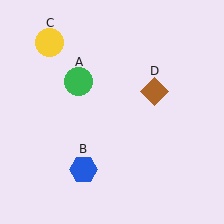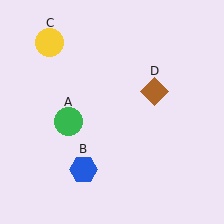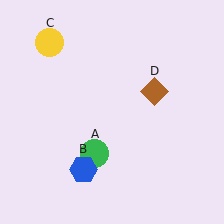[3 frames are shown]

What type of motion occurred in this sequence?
The green circle (object A) rotated counterclockwise around the center of the scene.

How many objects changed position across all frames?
1 object changed position: green circle (object A).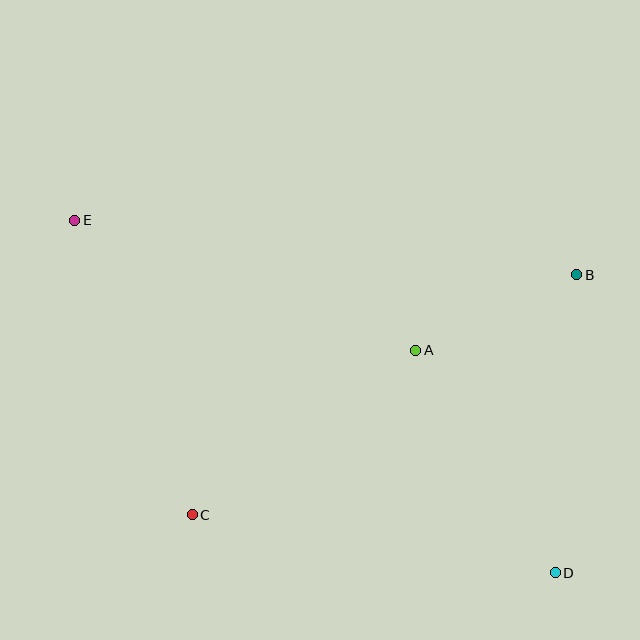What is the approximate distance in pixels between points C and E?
The distance between C and E is approximately 317 pixels.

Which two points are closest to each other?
Points A and B are closest to each other.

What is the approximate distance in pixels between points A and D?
The distance between A and D is approximately 263 pixels.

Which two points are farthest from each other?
Points D and E are farthest from each other.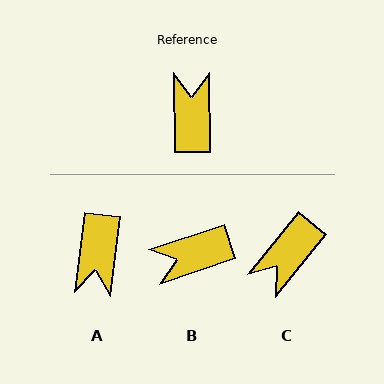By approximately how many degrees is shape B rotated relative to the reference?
Approximately 108 degrees counter-clockwise.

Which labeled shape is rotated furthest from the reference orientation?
A, about 172 degrees away.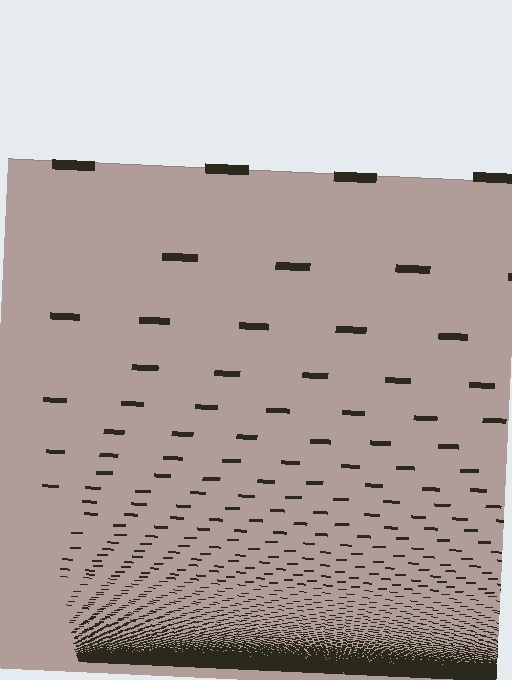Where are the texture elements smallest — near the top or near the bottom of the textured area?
Near the bottom.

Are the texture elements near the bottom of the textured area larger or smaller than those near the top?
Smaller. The gradient is inverted — elements near the bottom are smaller and denser.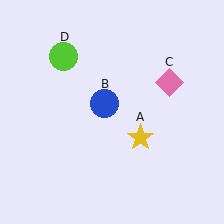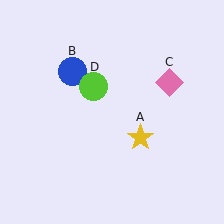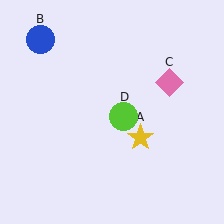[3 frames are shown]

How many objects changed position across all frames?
2 objects changed position: blue circle (object B), lime circle (object D).